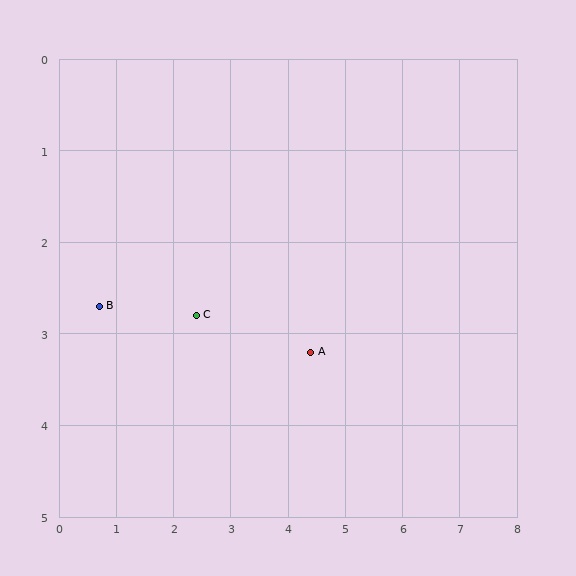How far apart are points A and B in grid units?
Points A and B are about 3.7 grid units apart.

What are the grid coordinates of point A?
Point A is at approximately (4.4, 3.2).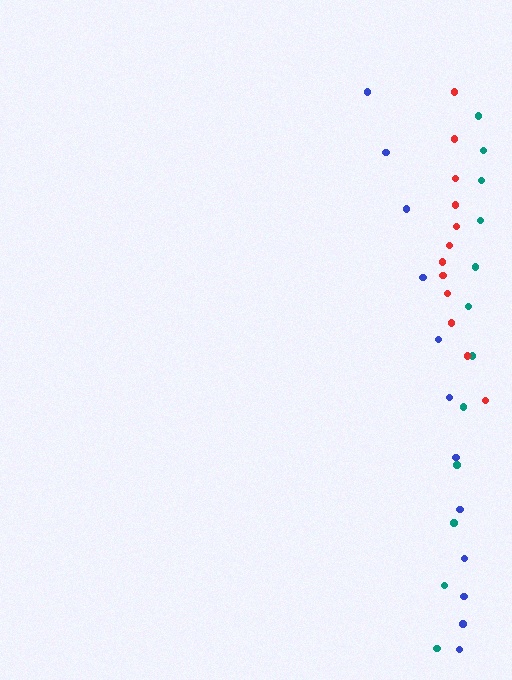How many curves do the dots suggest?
There are 3 distinct paths.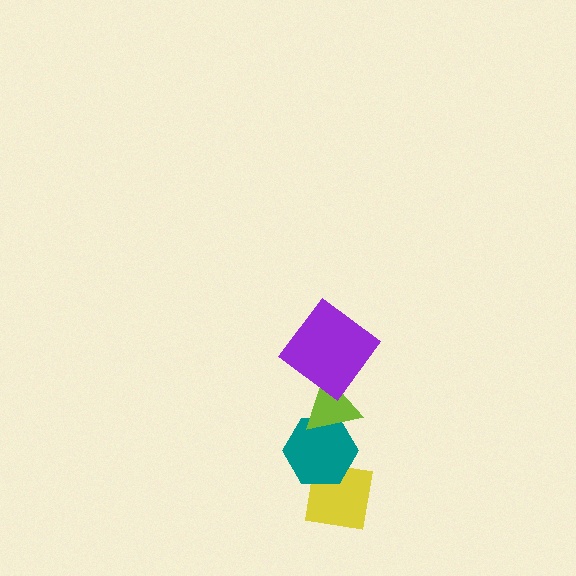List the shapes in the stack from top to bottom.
From top to bottom: the purple diamond, the lime triangle, the teal hexagon, the yellow square.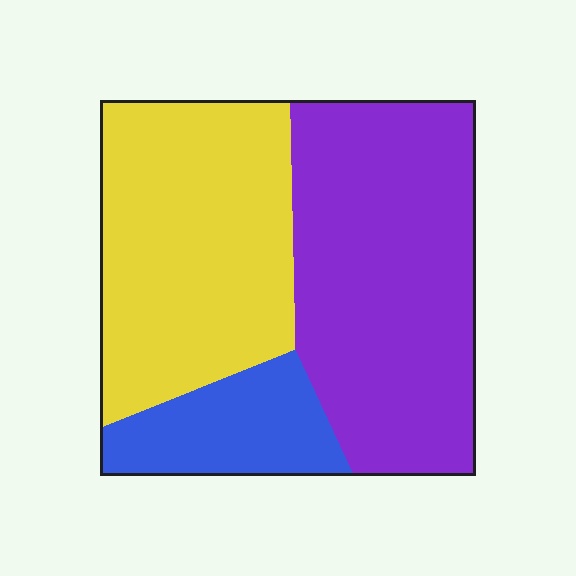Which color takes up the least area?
Blue, at roughly 15%.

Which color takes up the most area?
Purple, at roughly 45%.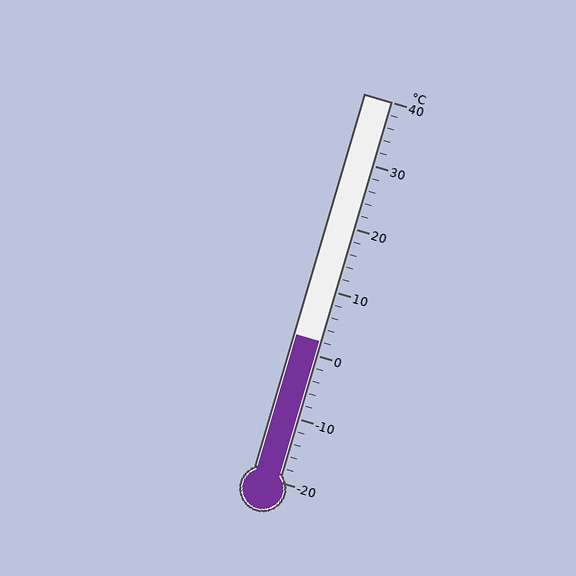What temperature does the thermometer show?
The thermometer shows approximately 2°C.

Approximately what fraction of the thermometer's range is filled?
The thermometer is filled to approximately 35% of its range.